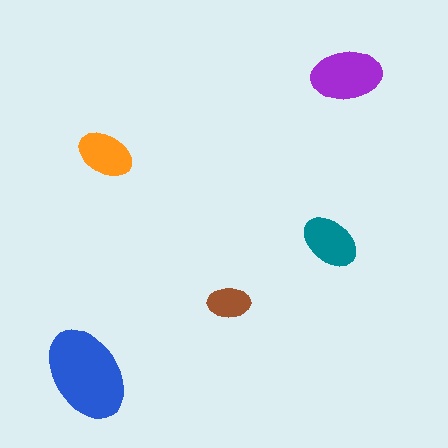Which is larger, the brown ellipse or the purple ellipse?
The purple one.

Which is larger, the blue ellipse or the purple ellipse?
The blue one.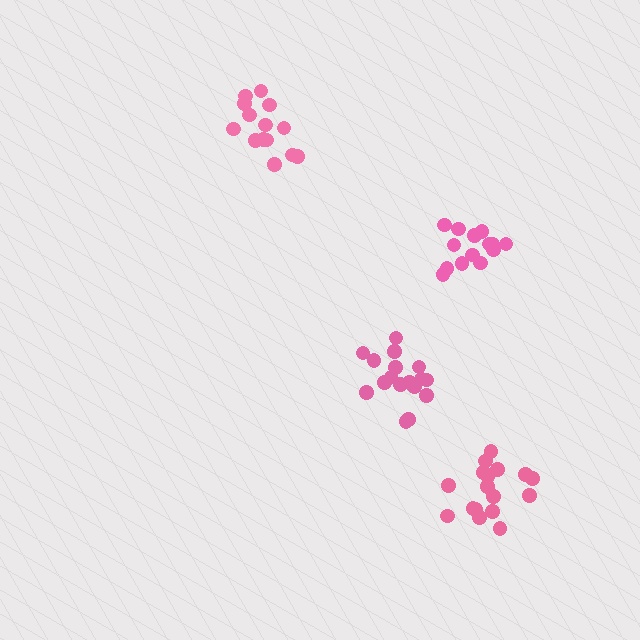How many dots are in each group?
Group 1: 17 dots, Group 2: 14 dots, Group 3: 14 dots, Group 4: 18 dots (63 total).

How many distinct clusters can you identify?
There are 4 distinct clusters.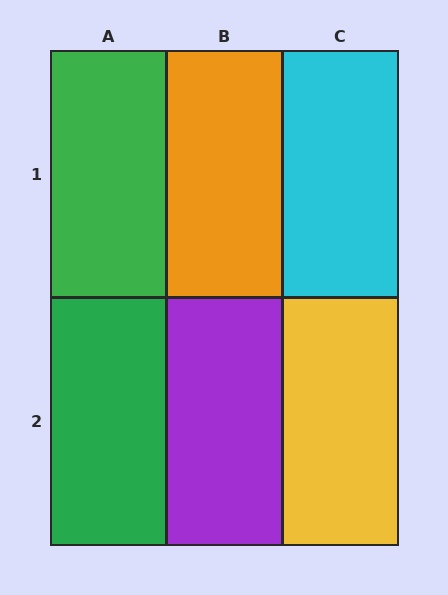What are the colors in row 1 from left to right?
Green, orange, cyan.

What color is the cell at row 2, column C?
Yellow.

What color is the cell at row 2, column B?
Purple.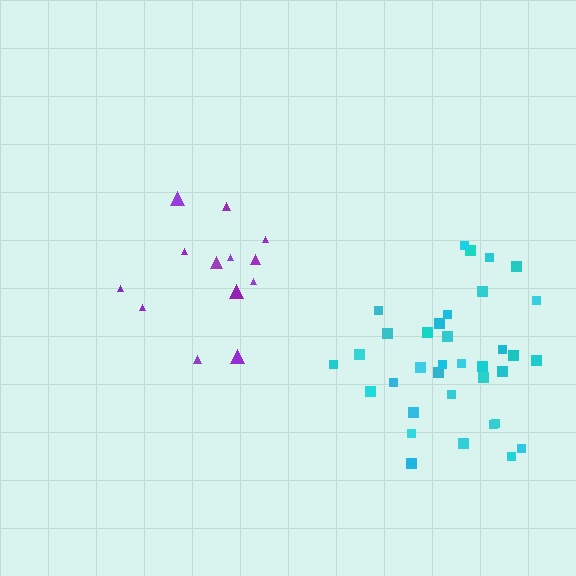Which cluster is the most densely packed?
Cyan.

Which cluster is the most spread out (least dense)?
Purple.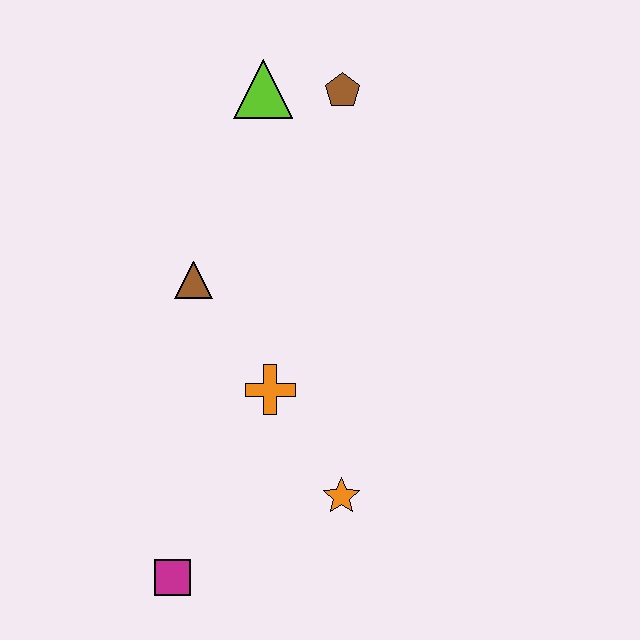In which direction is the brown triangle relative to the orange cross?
The brown triangle is above the orange cross.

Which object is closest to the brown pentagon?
The lime triangle is closest to the brown pentagon.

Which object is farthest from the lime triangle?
The magenta square is farthest from the lime triangle.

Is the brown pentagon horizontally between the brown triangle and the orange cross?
No